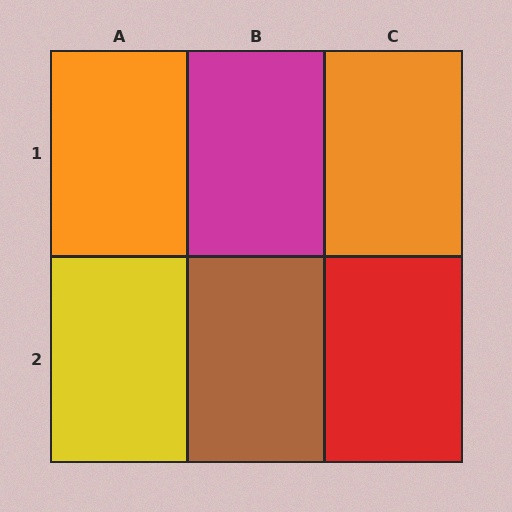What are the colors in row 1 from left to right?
Orange, magenta, orange.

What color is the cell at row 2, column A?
Yellow.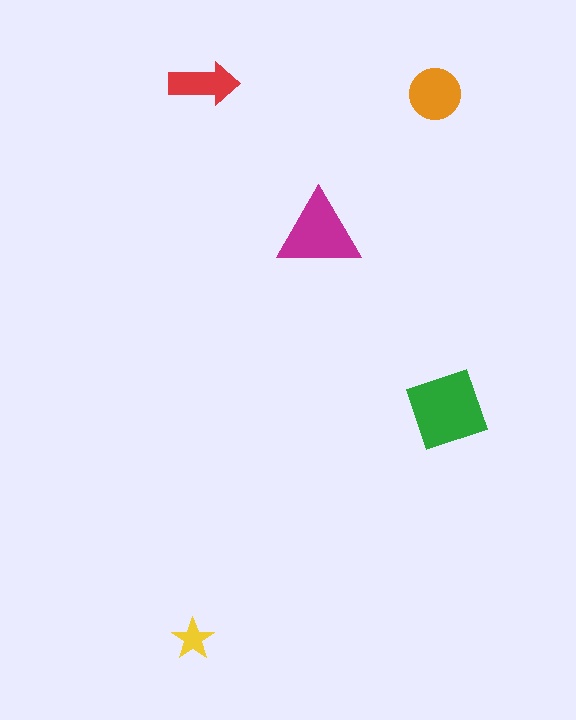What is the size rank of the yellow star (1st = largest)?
5th.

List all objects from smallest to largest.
The yellow star, the red arrow, the orange circle, the magenta triangle, the green square.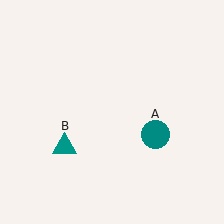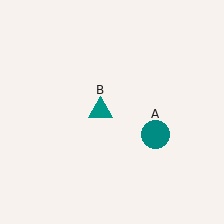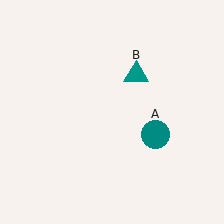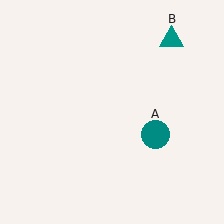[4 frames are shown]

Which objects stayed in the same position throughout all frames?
Teal circle (object A) remained stationary.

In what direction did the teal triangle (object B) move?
The teal triangle (object B) moved up and to the right.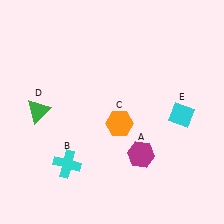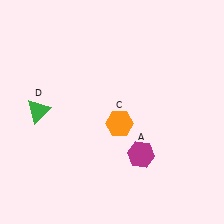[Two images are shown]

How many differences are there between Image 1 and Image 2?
There are 2 differences between the two images.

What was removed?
The cyan cross (B), the cyan diamond (E) were removed in Image 2.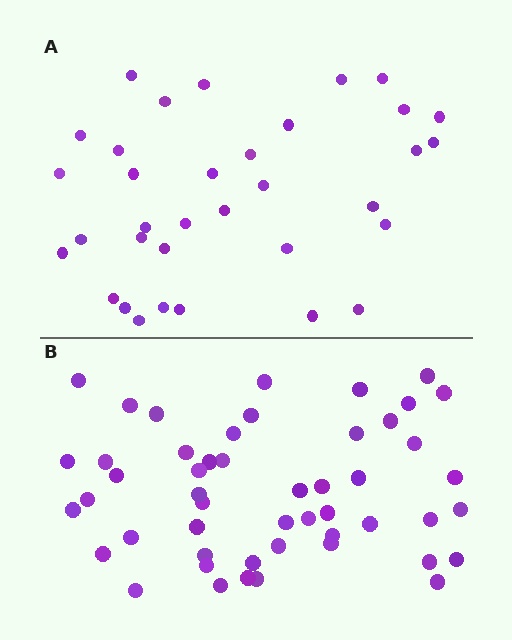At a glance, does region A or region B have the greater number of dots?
Region B (the bottom region) has more dots.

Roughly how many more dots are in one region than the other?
Region B has approximately 15 more dots than region A.